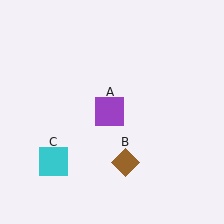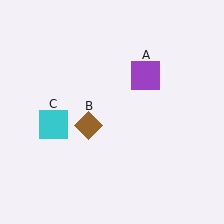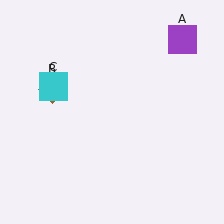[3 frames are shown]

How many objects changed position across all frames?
3 objects changed position: purple square (object A), brown diamond (object B), cyan square (object C).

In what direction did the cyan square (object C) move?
The cyan square (object C) moved up.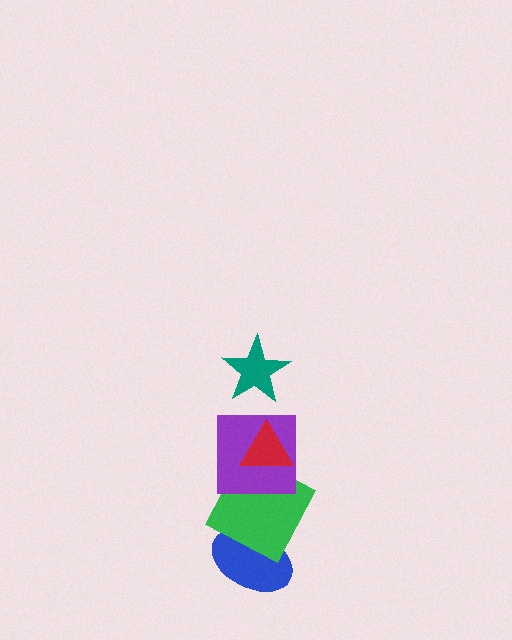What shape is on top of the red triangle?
The teal star is on top of the red triangle.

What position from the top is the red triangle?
The red triangle is 2nd from the top.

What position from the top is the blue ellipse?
The blue ellipse is 5th from the top.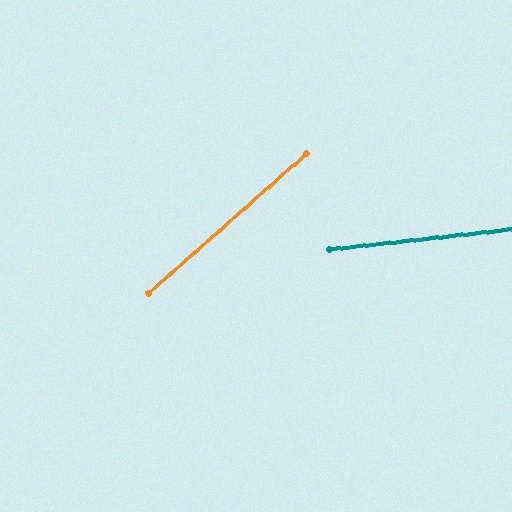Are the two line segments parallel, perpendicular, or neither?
Neither parallel nor perpendicular — they differ by about 35°.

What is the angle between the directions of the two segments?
Approximately 35 degrees.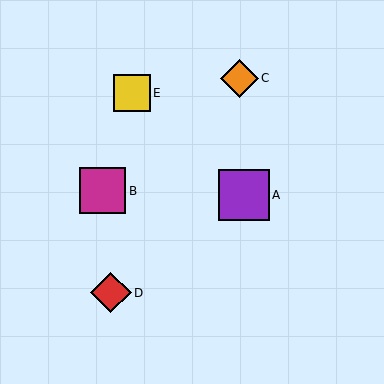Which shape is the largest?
The purple square (labeled A) is the largest.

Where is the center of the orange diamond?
The center of the orange diamond is at (240, 78).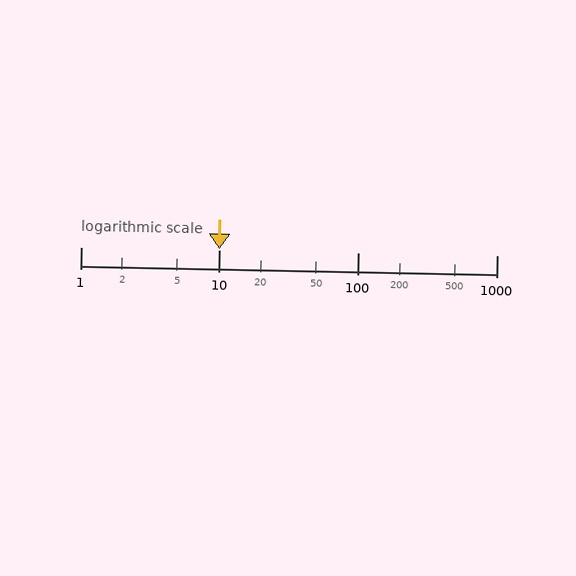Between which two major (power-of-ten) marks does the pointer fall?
The pointer is between 10 and 100.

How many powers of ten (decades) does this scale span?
The scale spans 3 decades, from 1 to 1000.